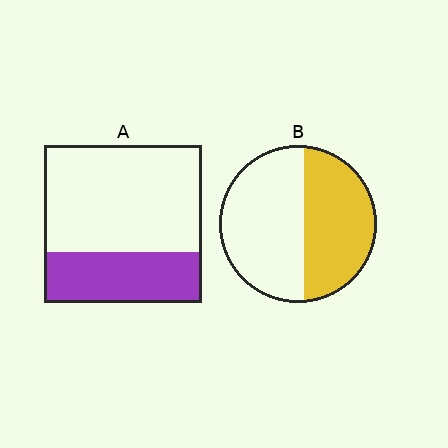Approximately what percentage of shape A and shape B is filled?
A is approximately 30% and B is approximately 45%.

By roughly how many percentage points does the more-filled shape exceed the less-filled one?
By roughly 15 percentage points (B over A).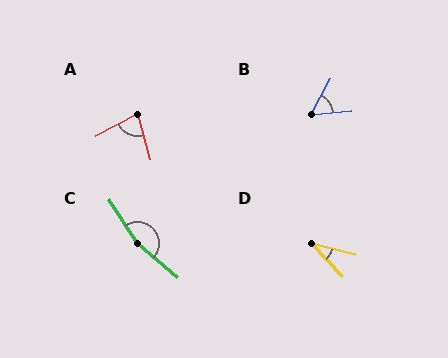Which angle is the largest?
C, at approximately 163 degrees.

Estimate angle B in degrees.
Approximately 56 degrees.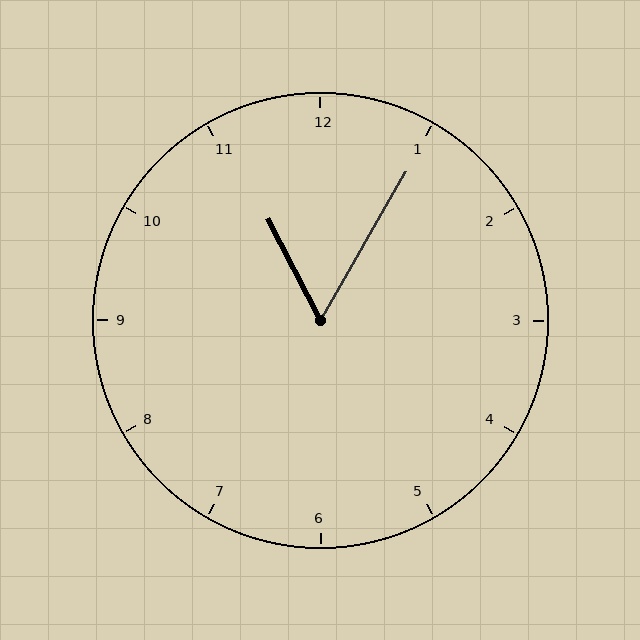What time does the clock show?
11:05.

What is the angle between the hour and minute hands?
Approximately 58 degrees.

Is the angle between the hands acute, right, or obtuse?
It is acute.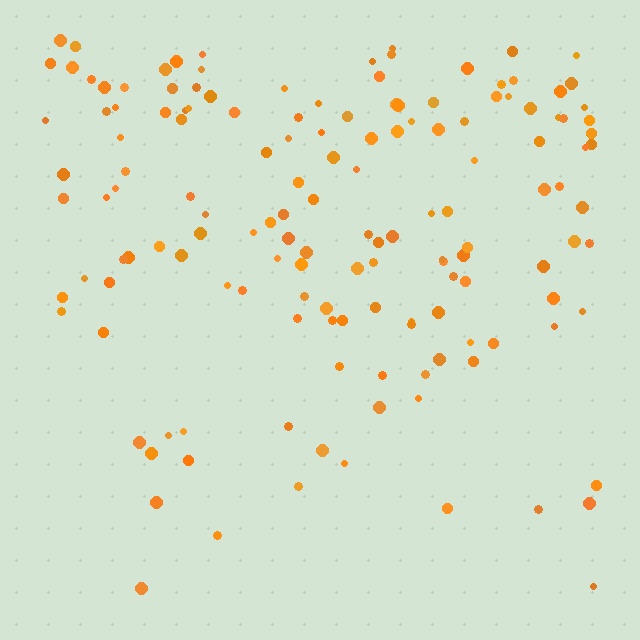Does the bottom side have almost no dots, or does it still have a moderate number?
Still a moderate number, just noticeably fewer than the top.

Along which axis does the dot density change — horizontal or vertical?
Vertical.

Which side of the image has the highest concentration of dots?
The top.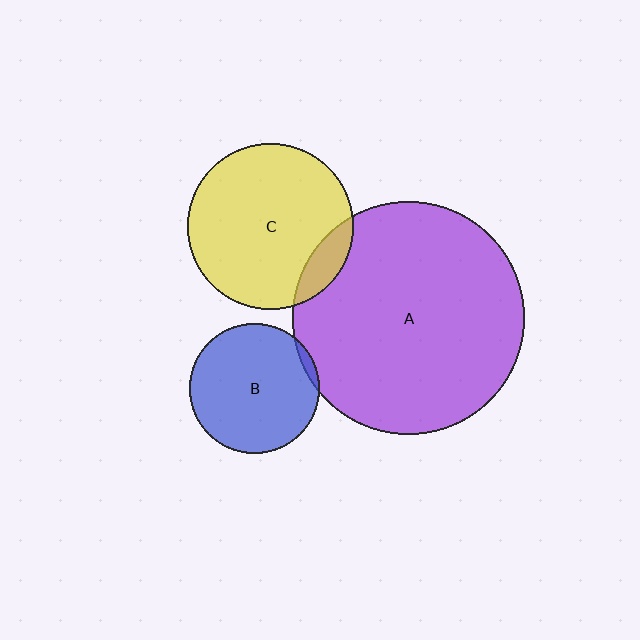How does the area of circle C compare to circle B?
Approximately 1.6 times.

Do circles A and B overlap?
Yes.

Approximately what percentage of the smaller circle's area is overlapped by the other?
Approximately 5%.